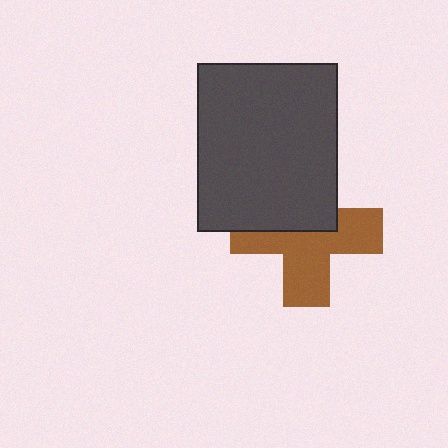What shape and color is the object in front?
The object in front is a dark gray rectangle.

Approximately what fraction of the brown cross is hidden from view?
Roughly 42% of the brown cross is hidden behind the dark gray rectangle.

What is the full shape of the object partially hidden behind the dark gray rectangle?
The partially hidden object is a brown cross.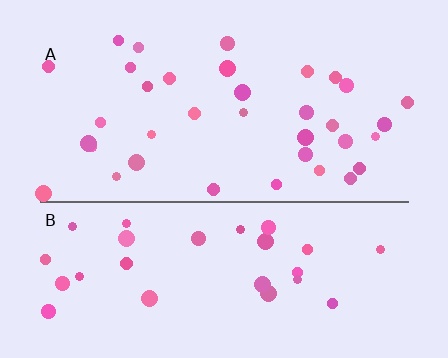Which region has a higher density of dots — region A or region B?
A (the top).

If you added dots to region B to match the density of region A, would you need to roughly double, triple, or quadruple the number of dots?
Approximately double.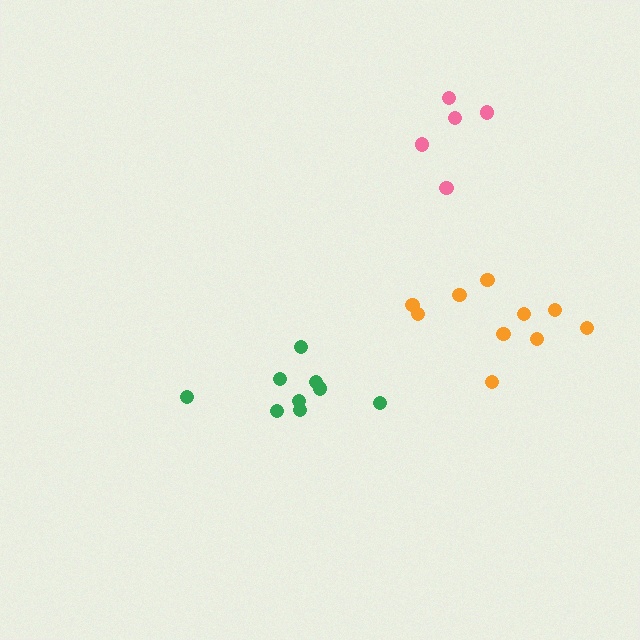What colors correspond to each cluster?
The clusters are colored: green, orange, pink.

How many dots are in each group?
Group 1: 9 dots, Group 2: 10 dots, Group 3: 5 dots (24 total).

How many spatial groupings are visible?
There are 3 spatial groupings.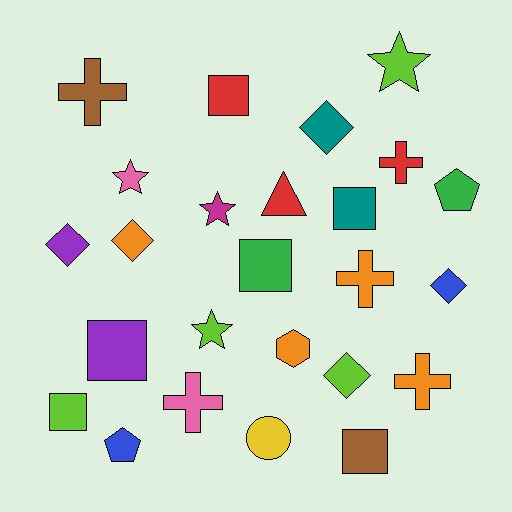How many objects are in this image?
There are 25 objects.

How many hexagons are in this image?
There is 1 hexagon.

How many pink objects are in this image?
There are 2 pink objects.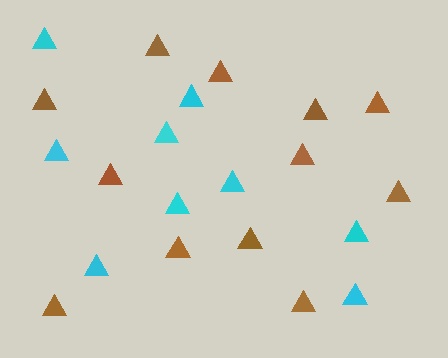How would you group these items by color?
There are 2 groups: one group of brown triangles (12) and one group of cyan triangles (9).